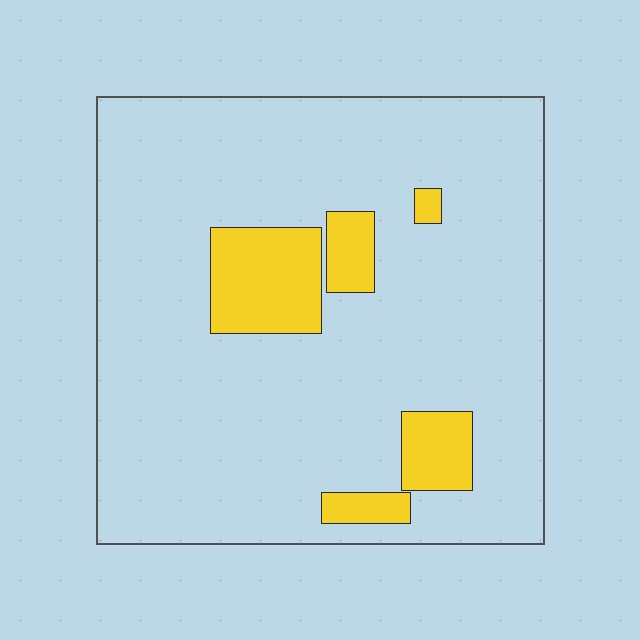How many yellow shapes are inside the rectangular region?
5.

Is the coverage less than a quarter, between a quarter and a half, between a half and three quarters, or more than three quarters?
Less than a quarter.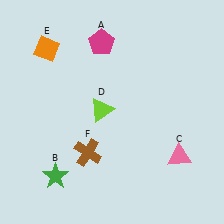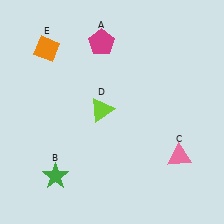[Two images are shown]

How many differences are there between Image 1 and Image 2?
There is 1 difference between the two images.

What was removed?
The brown cross (F) was removed in Image 2.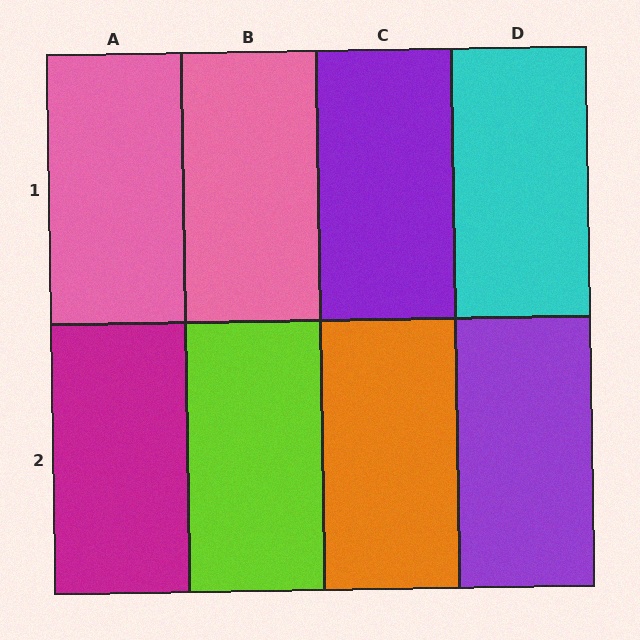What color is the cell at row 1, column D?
Cyan.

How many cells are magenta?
1 cell is magenta.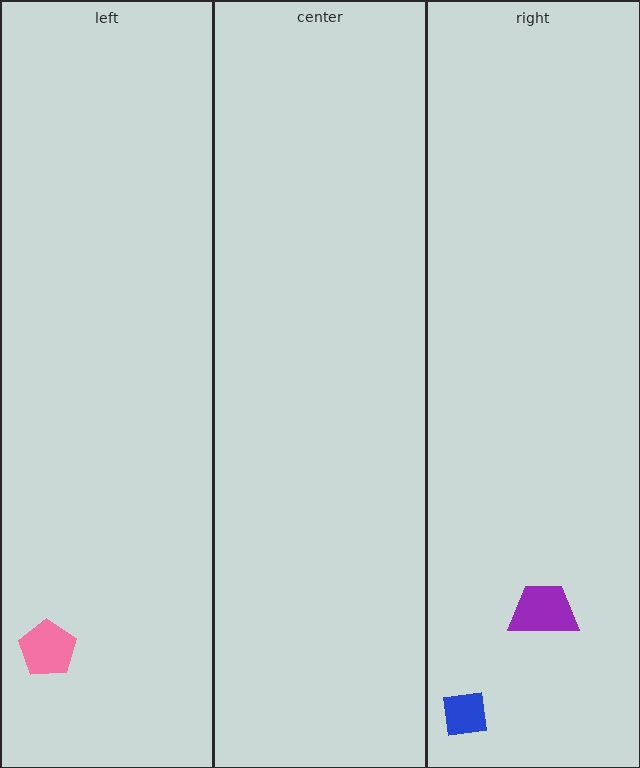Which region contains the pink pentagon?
The left region.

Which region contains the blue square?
The right region.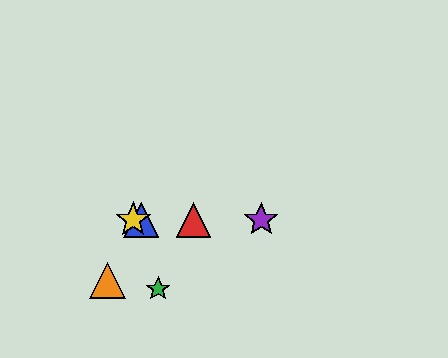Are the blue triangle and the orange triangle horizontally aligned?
No, the blue triangle is at y≈220 and the orange triangle is at y≈281.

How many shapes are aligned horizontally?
4 shapes (the red triangle, the blue triangle, the yellow star, the purple star) are aligned horizontally.